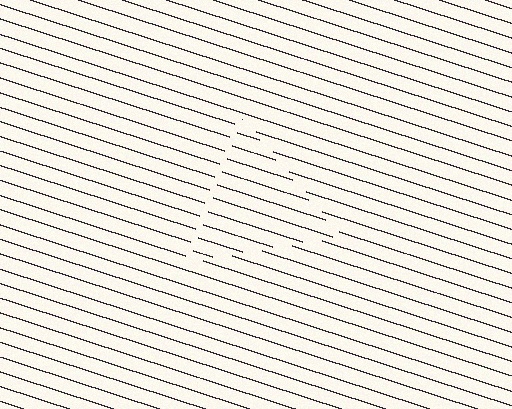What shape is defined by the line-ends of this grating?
An illusory triangle. The interior of the shape contains the same grating, shifted by half a period — the contour is defined by the phase discontinuity where line-ends from the inner and outer gratings abut.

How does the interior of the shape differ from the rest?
The interior of the shape contains the same grating, shifted by half a period — the contour is defined by the phase discontinuity where line-ends from the inner and outer gratings abut.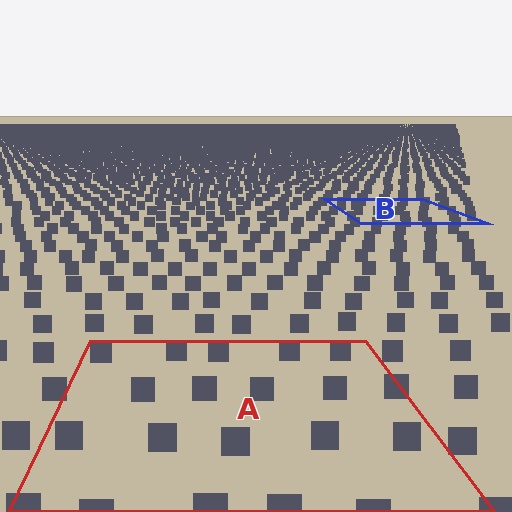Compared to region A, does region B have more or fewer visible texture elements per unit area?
Region B has more texture elements per unit area — they are packed more densely because it is farther away.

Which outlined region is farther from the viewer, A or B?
Region B is farther from the viewer — the texture elements inside it appear smaller and more densely packed.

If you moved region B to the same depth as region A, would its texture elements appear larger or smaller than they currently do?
They would appear larger. At a closer depth, the same texture elements are projected at a bigger on-screen size.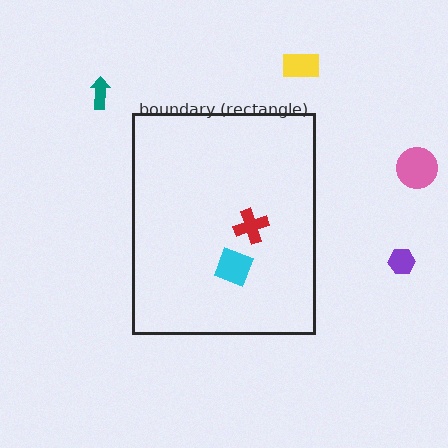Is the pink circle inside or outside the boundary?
Outside.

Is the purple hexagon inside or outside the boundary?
Outside.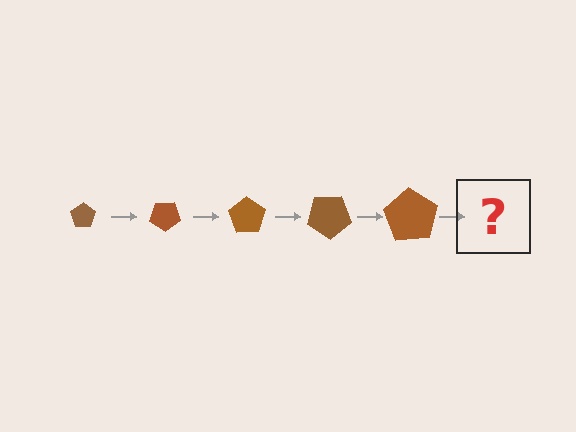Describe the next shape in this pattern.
It should be a pentagon, larger than the previous one and rotated 175 degrees from the start.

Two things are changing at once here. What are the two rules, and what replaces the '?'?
The two rules are that the pentagon grows larger each step and it rotates 35 degrees each step. The '?' should be a pentagon, larger than the previous one and rotated 175 degrees from the start.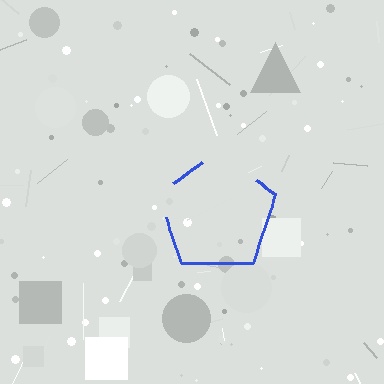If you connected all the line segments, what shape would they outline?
They would outline a pentagon.